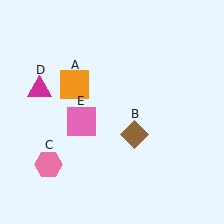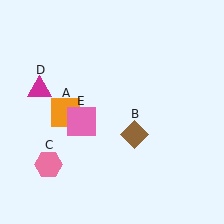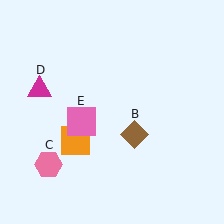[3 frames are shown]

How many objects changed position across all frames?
1 object changed position: orange square (object A).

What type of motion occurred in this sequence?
The orange square (object A) rotated counterclockwise around the center of the scene.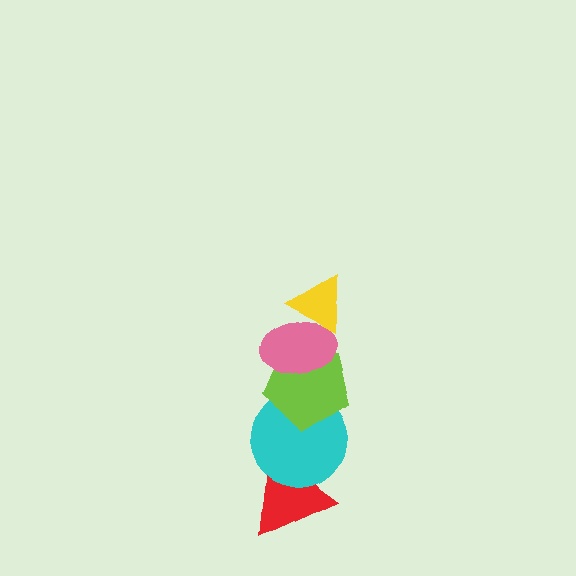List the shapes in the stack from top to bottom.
From top to bottom: the yellow triangle, the pink ellipse, the lime pentagon, the cyan circle, the red triangle.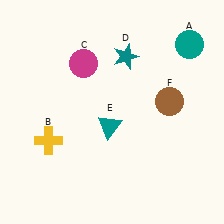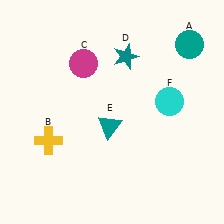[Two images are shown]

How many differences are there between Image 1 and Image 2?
There is 1 difference between the two images.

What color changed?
The circle (F) changed from brown in Image 1 to cyan in Image 2.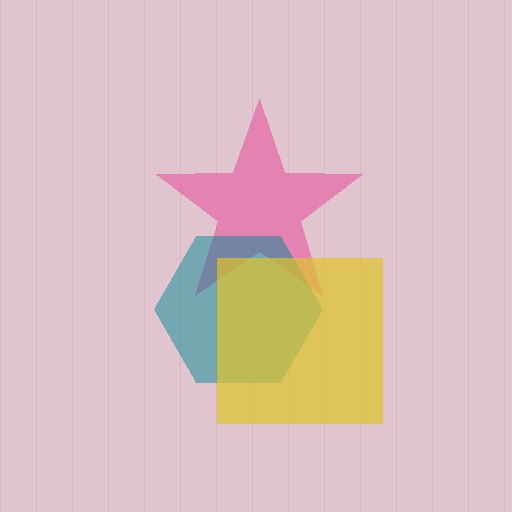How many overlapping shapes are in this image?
There are 3 overlapping shapes in the image.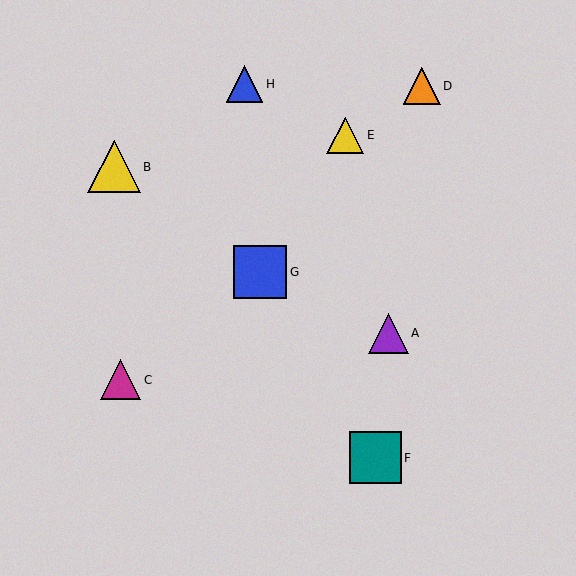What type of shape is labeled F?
Shape F is a teal square.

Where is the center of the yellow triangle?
The center of the yellow triangle is at (345, 135).